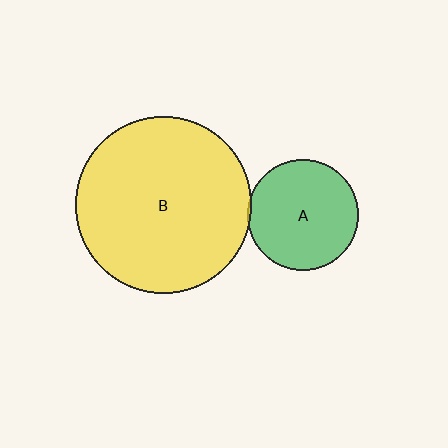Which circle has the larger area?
Circle B (yellow).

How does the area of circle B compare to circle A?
Approximately 2.5 times.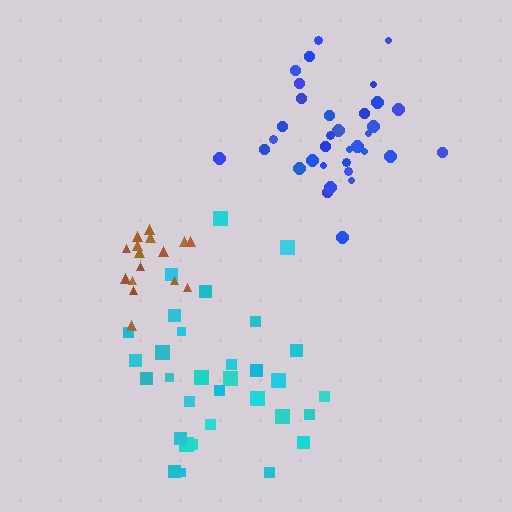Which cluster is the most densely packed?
Brown.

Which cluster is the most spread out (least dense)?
Cyan.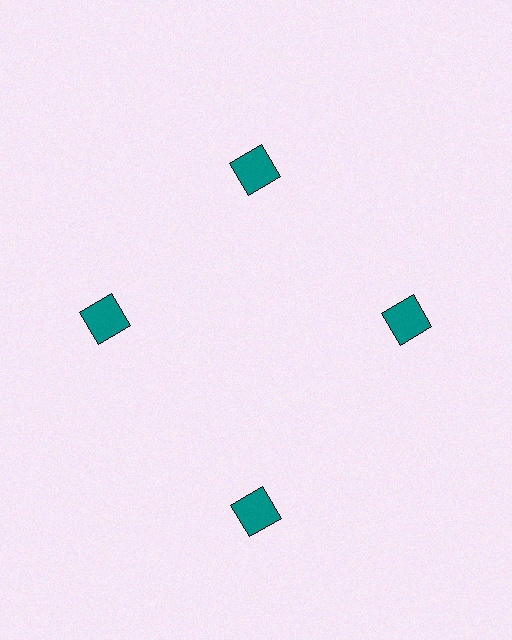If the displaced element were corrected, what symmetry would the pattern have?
It would have 4-fold rotational symmetry — the pattern would map onto itself every 90 degrees.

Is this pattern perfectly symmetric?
No. The 4 teal squares are arranged in a ring, but one element near the 6 o'clock position is pushed outward from the center, breaking the 4-fold rotational symmetry.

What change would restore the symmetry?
The symmetry would be restored by moving it inward, back onto the ring so that all 4 squares sit at equal angles and equal distance from the center.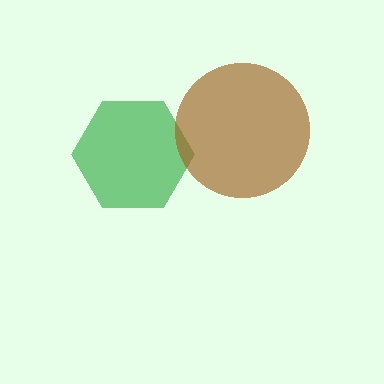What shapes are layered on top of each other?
The layered shapes are: a green hexagon, a brown circle.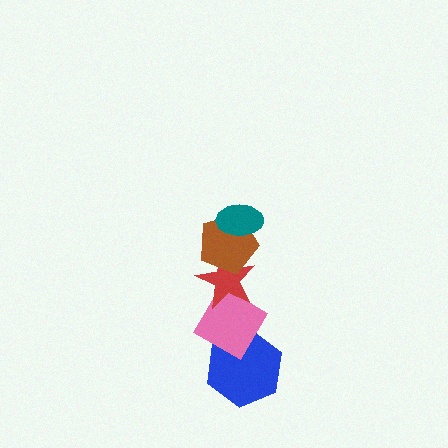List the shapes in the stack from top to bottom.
From top to bottom: the teal ellipse, the brown pentagon, the red star, the pink diamond, the blue hexagon.